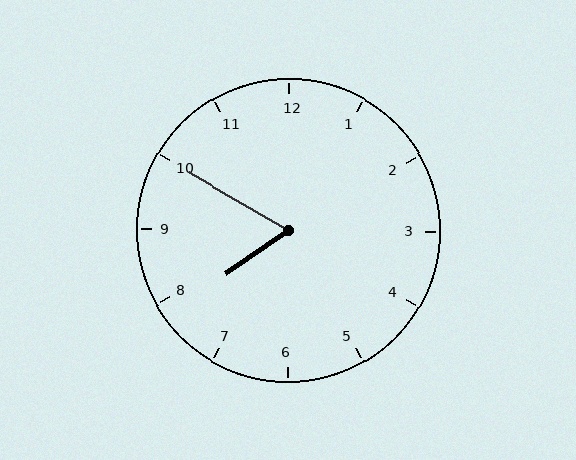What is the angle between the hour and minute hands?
Approximately 65 degrees.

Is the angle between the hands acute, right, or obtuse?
It is acute.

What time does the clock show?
7:50.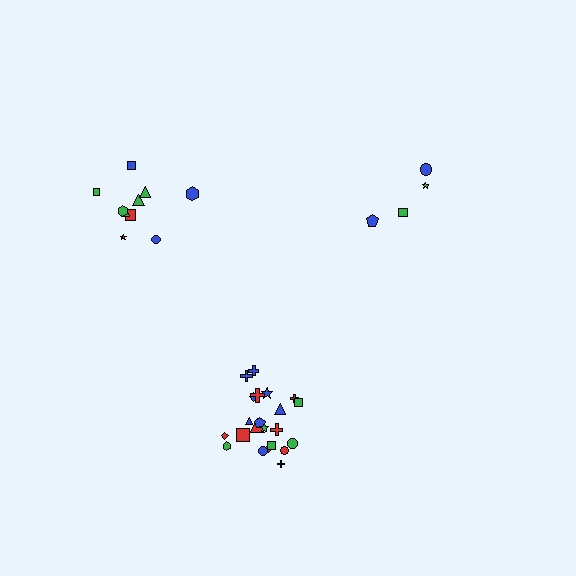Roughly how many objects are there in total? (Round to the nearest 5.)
Roughly 35 objects in total.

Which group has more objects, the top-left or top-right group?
The top-left group.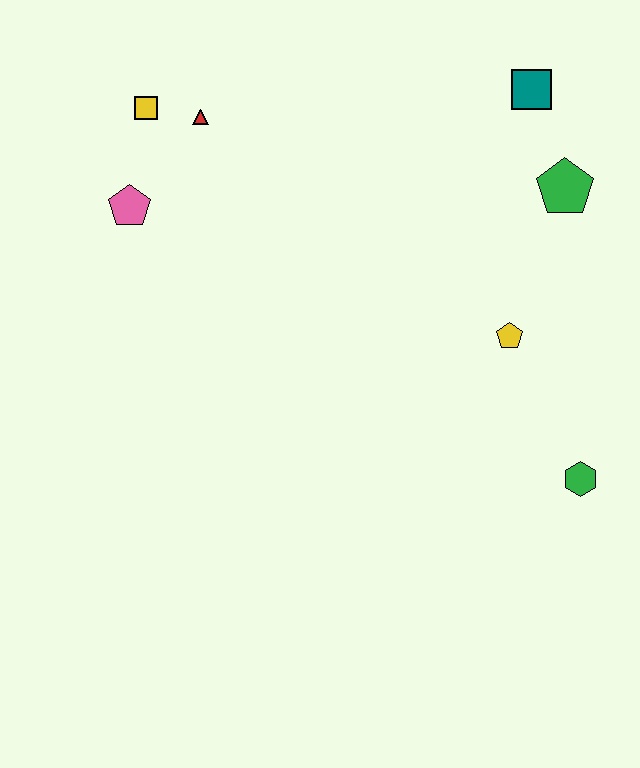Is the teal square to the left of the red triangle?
No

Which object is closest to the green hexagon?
The yellow pentagon is closest to the green hexagon.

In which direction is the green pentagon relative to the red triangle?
The green pentagon is to the right of the red triangle.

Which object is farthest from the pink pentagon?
The green hexagon is farthest from the pink pentagon.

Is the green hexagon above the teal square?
No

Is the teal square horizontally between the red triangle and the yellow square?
No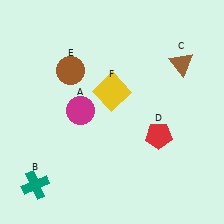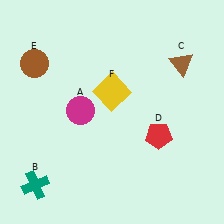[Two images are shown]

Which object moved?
The brown circle (E) moved left.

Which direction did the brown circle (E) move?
The brown circle (E) moved left.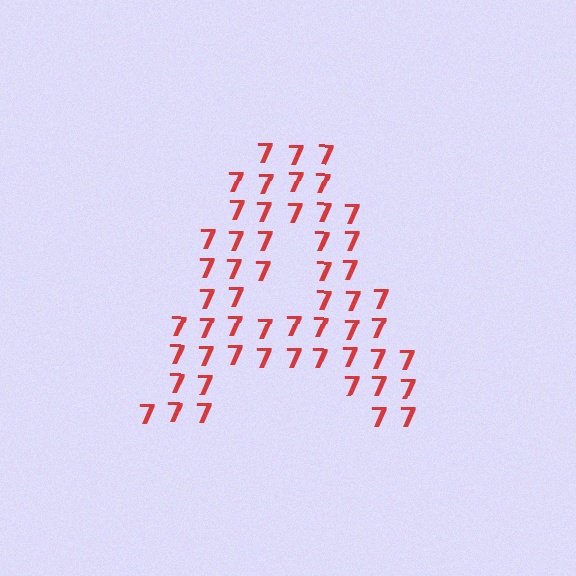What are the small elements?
The small elements are digit 7's.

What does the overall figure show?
The overall figure shows the letter A.